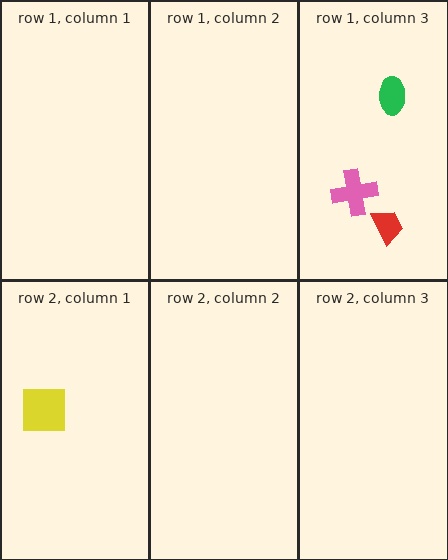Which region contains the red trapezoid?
The row 1, column 3 region.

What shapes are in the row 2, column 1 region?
The yellow square.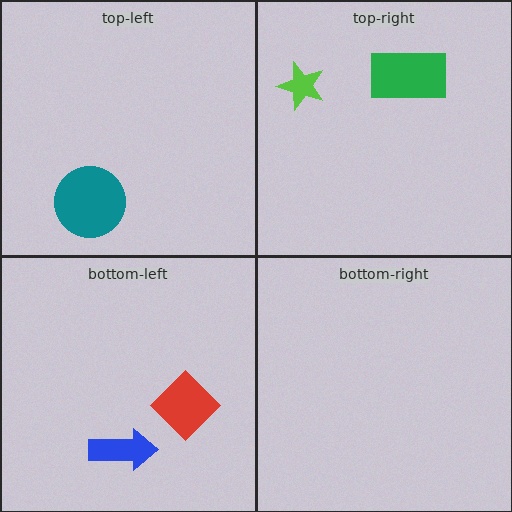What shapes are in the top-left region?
The teal circle.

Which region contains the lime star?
The top-right region.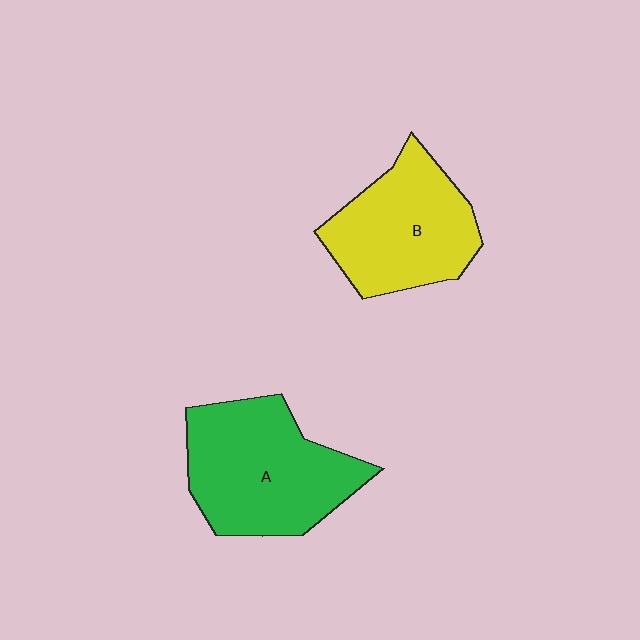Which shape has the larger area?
Shape A (green).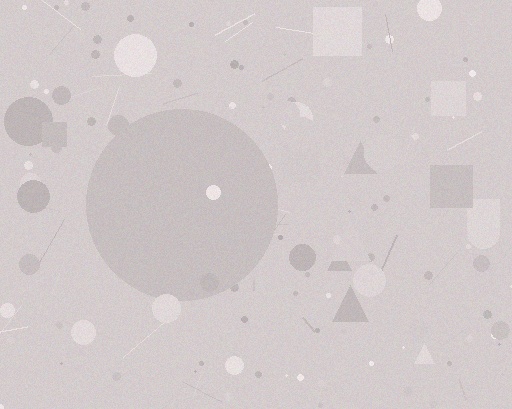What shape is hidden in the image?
A circle is hidden in the image.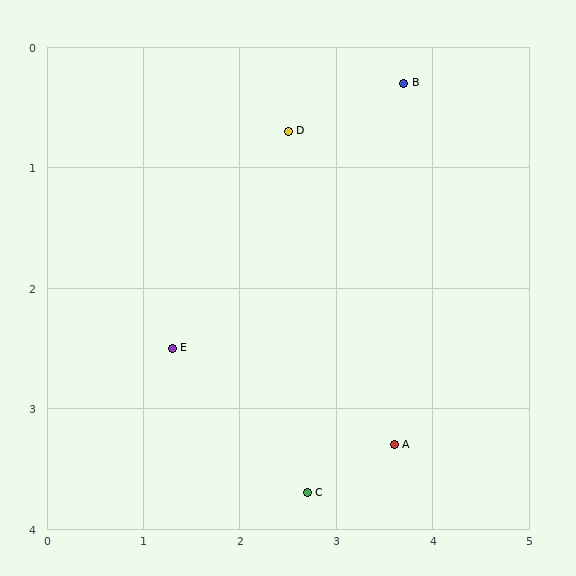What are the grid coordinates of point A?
Point A is at approximately (3.6, 3.3).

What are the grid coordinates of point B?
Point B is at approximately (3.7, 0.3).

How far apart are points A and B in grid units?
Points A and B are about 3.0 grid units apart.